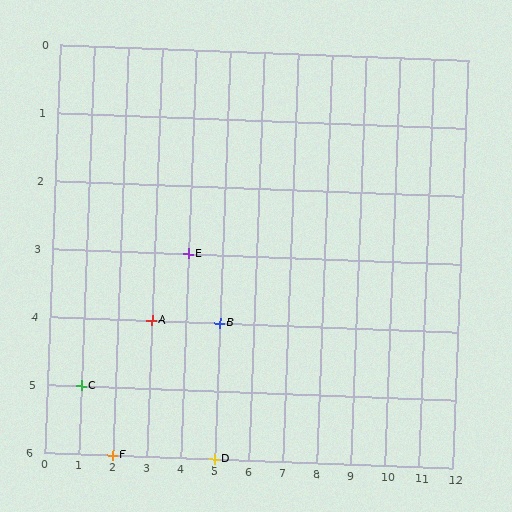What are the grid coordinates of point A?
Point A is at grid coordinates (3, 4).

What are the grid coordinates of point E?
Point E is at grid coordinates (4, 3).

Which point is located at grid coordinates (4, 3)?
Point E is at (4, 3).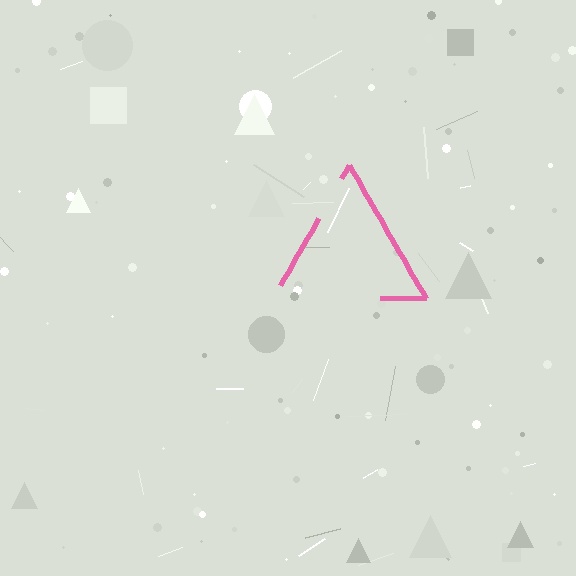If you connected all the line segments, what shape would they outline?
They would outline a triangle.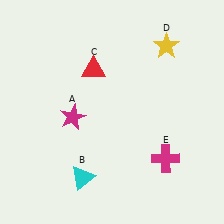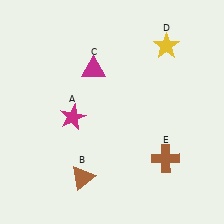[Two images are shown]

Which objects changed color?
B changed from cyan to brown. C changed from red to magenta. E changed from magenta to brown.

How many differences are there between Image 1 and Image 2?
There are 3 differences between the two images.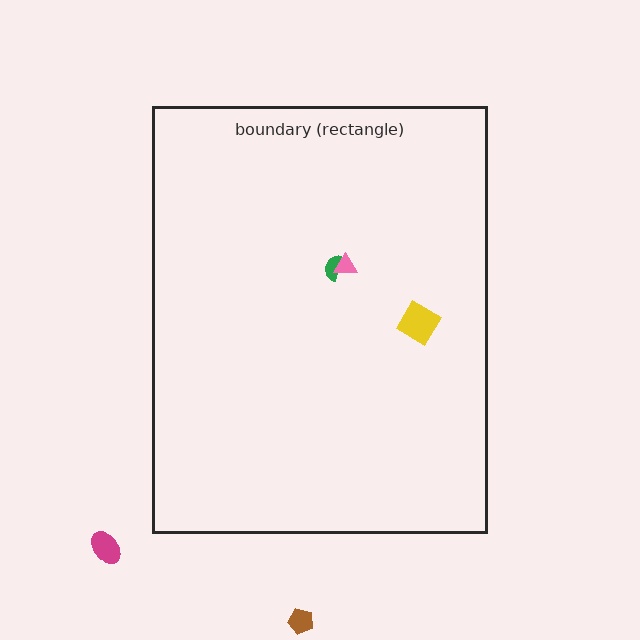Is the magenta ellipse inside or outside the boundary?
Outside.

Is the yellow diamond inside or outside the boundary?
Inside.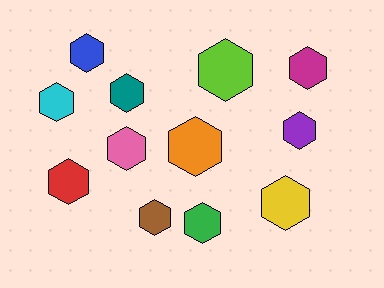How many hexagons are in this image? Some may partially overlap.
There are 12 hexagons.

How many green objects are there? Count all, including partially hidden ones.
There is 1 green object.